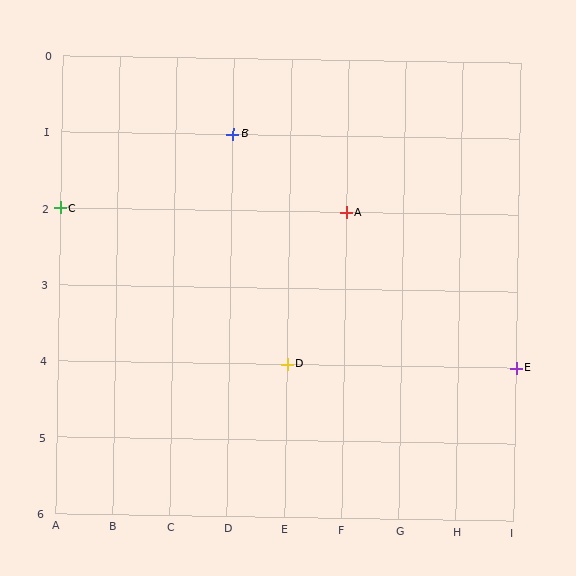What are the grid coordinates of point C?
Point C is at grid coordinates (A, 2).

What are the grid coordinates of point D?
Point D is at grid coordinates (E, 4).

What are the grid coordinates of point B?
Point B is at grid coordinates (D, 1).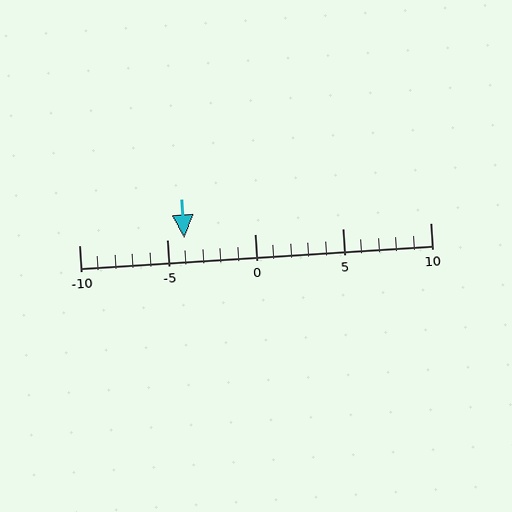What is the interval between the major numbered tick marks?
The major tick marks are spaced 5 units apart.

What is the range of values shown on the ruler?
The ruler shows values from -10 to 10.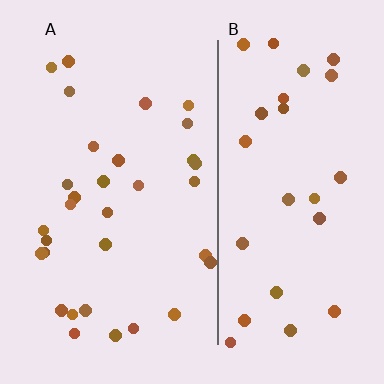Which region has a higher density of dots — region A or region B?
A (the left).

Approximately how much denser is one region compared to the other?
Approximately 1.1× — region A over region B.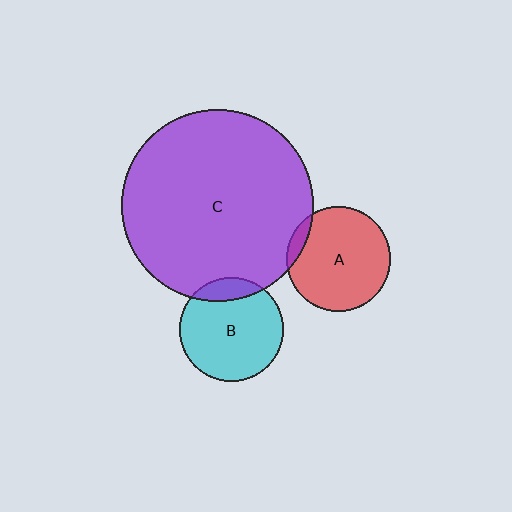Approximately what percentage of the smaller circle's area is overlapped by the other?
Approximately 10%.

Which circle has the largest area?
Circle C (purple).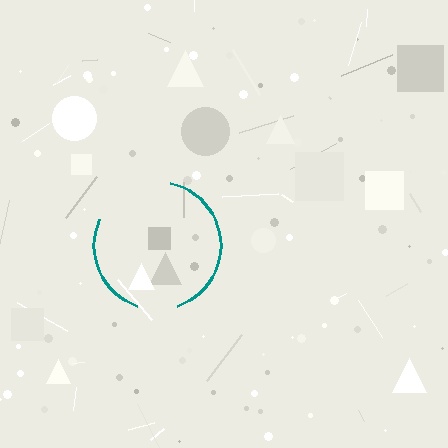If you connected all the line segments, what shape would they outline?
They would outline a circle.